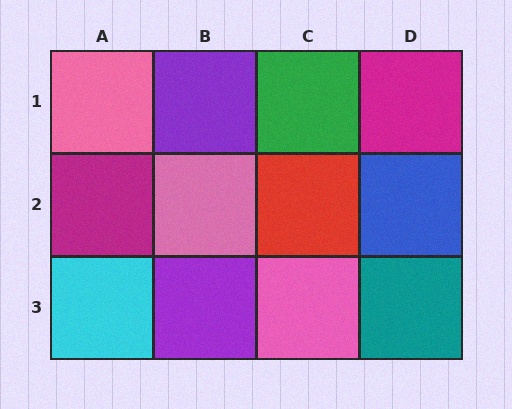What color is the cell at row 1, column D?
Magenta.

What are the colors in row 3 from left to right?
Cyan, purple, pink, teal.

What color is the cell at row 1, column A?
Pink.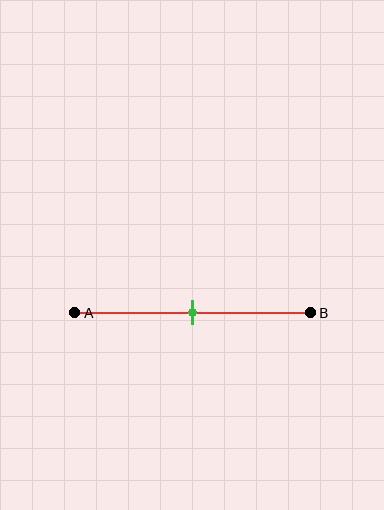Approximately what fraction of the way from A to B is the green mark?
The green mark is approximately 50% of the way from A to B.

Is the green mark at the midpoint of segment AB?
Yes, the mark is approximately at the midpoint.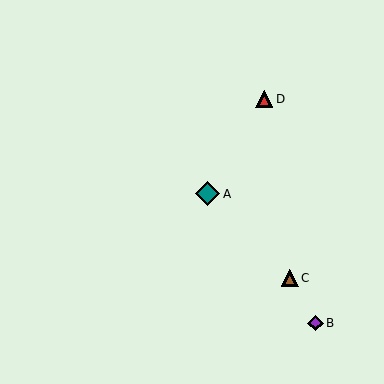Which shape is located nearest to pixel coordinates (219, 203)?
The teal diamond (labeled A) at (207, 194) is nearest to that location.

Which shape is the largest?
The teal diamond (labeled A) is the largest.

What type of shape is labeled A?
Shape A is a teal diamond.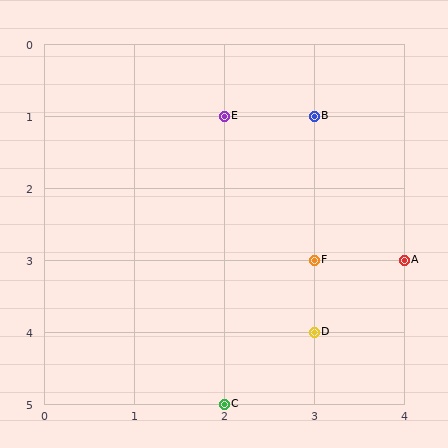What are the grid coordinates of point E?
Point E is at grid coordinates (2, 1).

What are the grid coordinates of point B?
Point B is at grid coordinates (3, 1).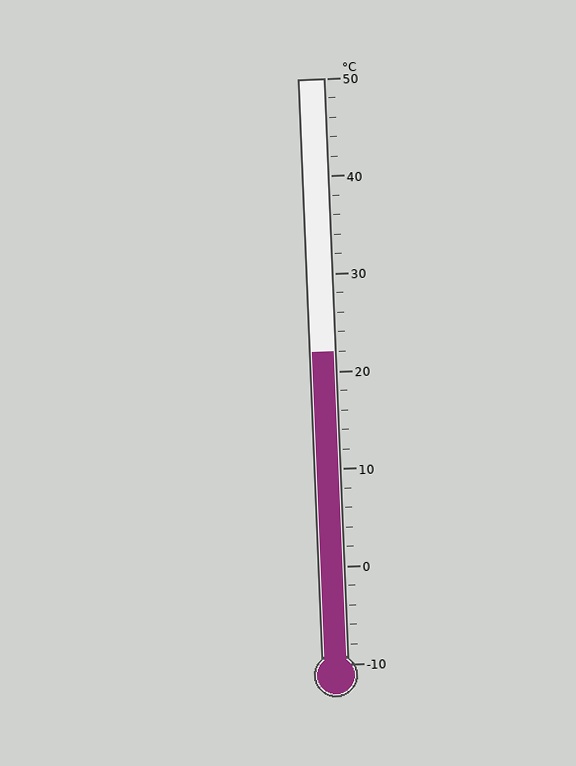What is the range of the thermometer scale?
The thermometer scale ranges from -10°C to 50°C.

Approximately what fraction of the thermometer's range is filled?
The thermometer is filled to approximately 55% of its range.